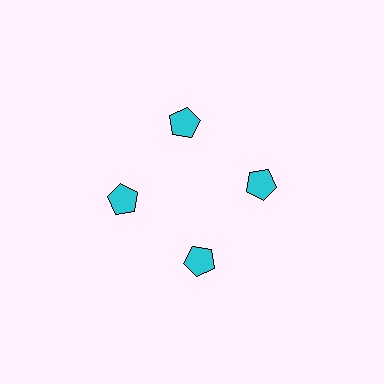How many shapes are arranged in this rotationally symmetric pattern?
There are 4 shapes, arranged in 4 groups of 1.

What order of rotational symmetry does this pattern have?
This pattern has 4-fold rotational symmetry.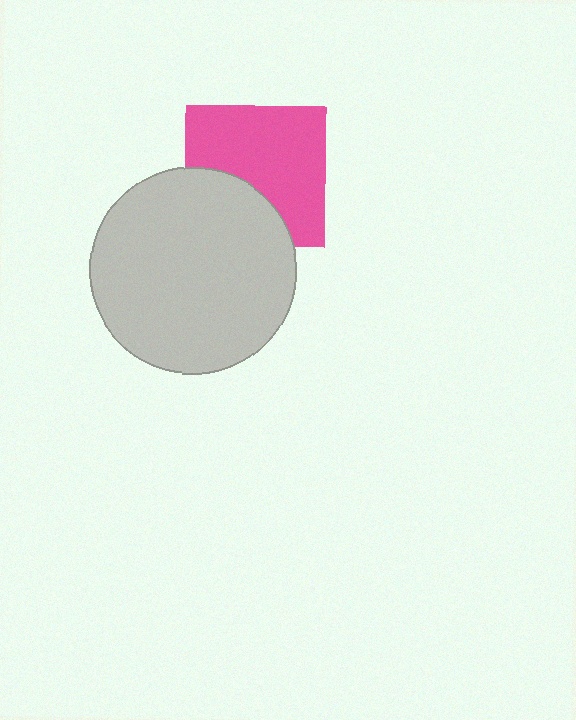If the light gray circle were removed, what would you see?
You would see the complete pink square.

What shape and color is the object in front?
The object in front is a light gray circle.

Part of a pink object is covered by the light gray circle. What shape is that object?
It is a square.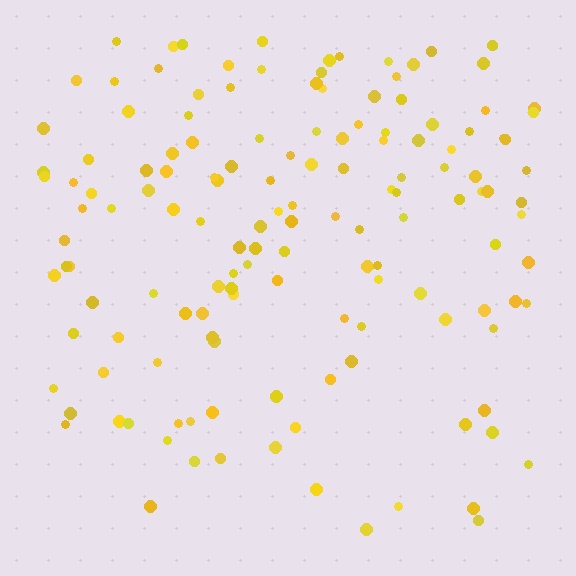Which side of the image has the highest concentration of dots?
The top.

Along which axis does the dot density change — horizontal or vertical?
Vertical.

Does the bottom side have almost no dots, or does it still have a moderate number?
Still a moderate number, just noticeably fewer than the top.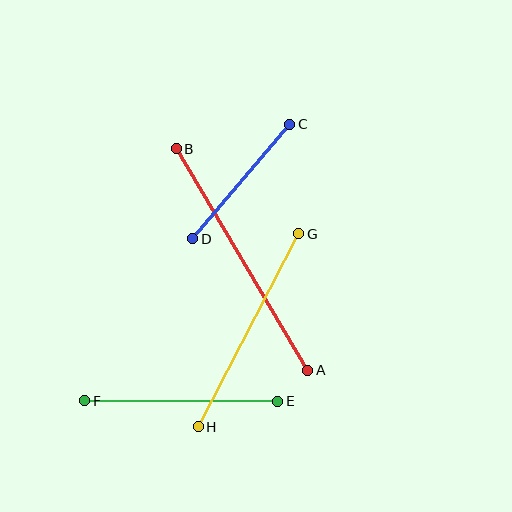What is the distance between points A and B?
The distance is approximately 258 pixels.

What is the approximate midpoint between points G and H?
The midpoint is at approximately (249, 330) pixels.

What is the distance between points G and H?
The distance is approximately 217 pixels.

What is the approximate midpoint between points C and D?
The midpoint is at approximately (241, 182) pixels.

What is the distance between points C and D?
The distance is approximately 150 pixels.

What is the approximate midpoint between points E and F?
The midpoint is at approximately (181, 401) pixels.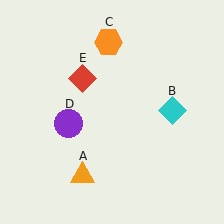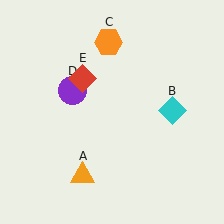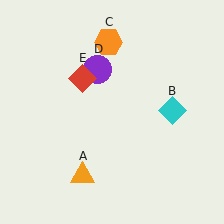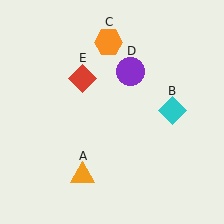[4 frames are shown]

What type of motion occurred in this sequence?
The purple circle (object D) rotated clockwise around the center of the scene.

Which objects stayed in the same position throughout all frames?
Orange triangle (object A) and cyan diamond (object B) and orange hexagon (object C) and red diamond (object E) remained stationary.